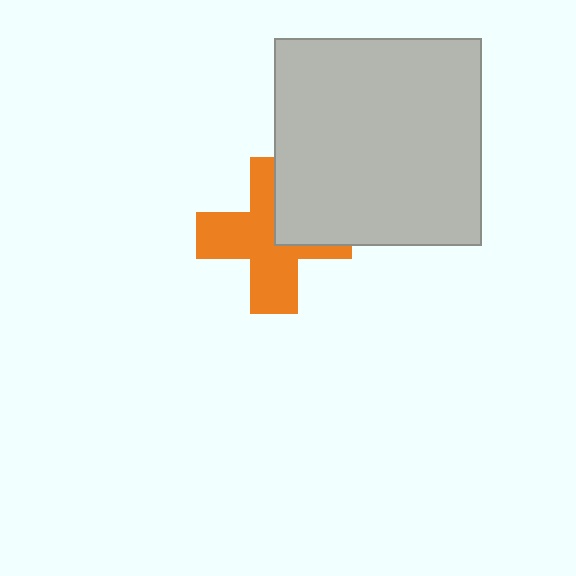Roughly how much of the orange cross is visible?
Most of it is visible (roughly 69%).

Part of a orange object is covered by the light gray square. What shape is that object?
It is a cross.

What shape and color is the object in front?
The object in front is a light gray square.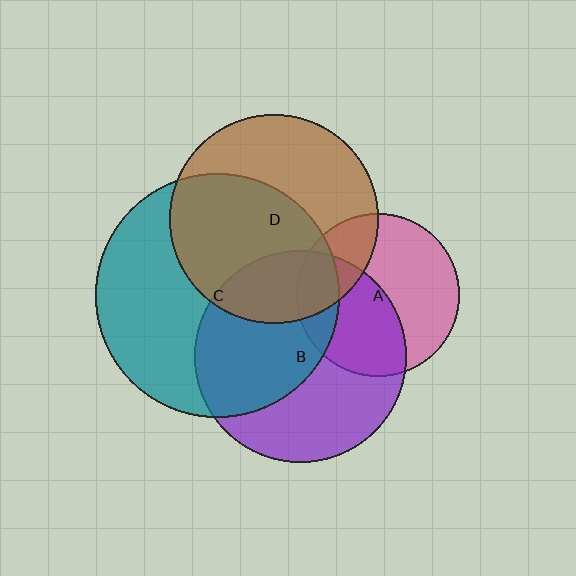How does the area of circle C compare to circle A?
Approximately 2.2 times.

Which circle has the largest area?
Circle C (teal).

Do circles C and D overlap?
Yes.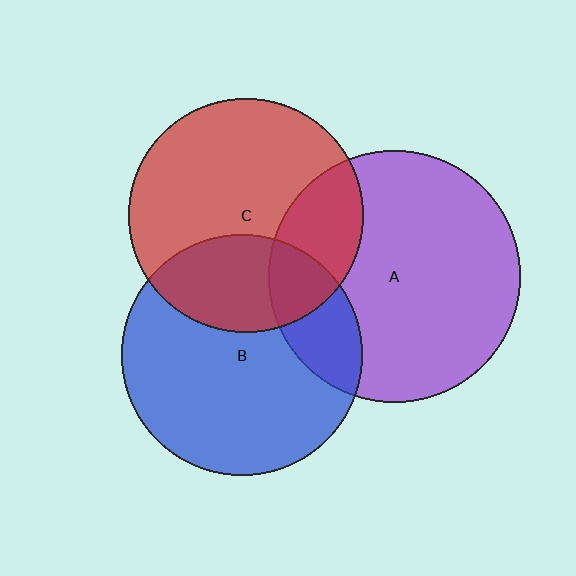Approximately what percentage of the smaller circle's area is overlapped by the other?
Approximately 20%.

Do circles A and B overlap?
Yes.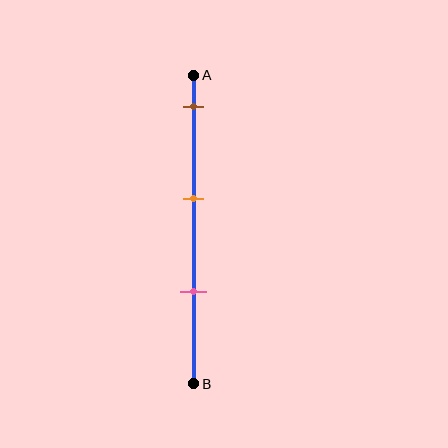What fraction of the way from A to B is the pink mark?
The pink mark is approximately 70% (0.7) of the way from A to B.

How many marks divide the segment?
There are 3 marks dividing the segment.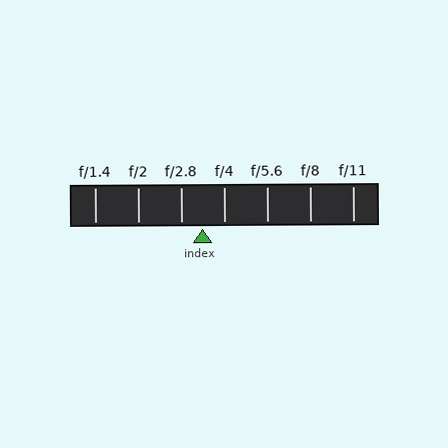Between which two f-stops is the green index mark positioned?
The index mark is between f/2.8 and f/4.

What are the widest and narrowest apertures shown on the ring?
The widest aperture shown is f/1.4 and the narrowest is f/11.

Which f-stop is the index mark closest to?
The index mark is closest to f/2.8.